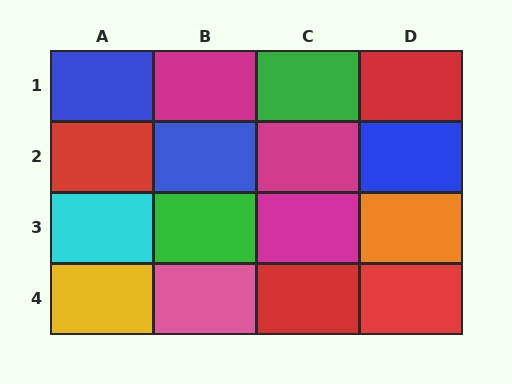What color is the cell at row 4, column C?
Red.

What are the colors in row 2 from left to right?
Red, blue, magenta, blue.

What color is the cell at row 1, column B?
Magenta.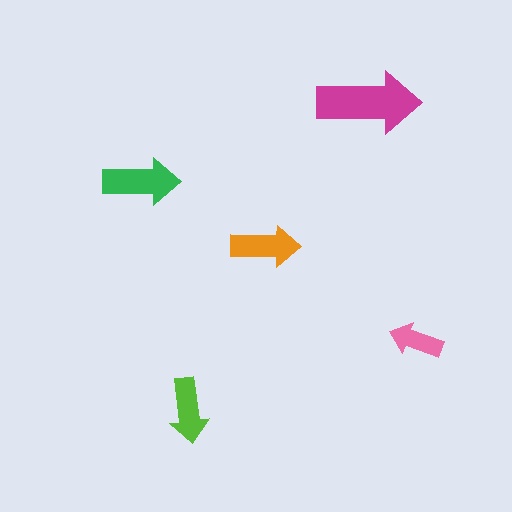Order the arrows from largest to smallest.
the magenta one, the green one, the orange one, the lime one, the pink one.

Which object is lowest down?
The lime arrow is bottommost.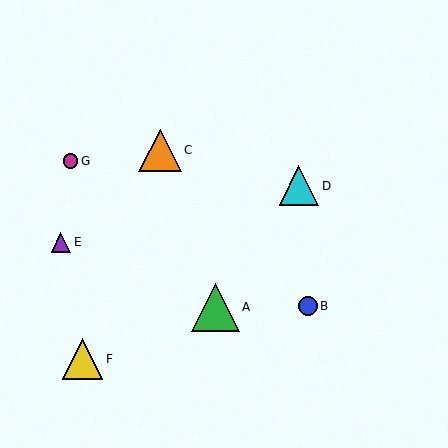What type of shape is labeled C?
Shape C is an orange triangle.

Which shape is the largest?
The green triangle (labeled A) is the largest.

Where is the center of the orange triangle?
The center of the orange triangle is at (160, 150).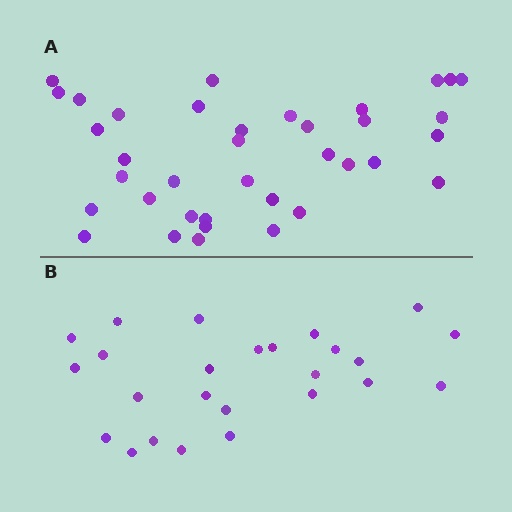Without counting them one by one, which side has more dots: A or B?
Region A (the top region) has more dots.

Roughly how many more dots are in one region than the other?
Region A has roughly 12 or so more dots than region B.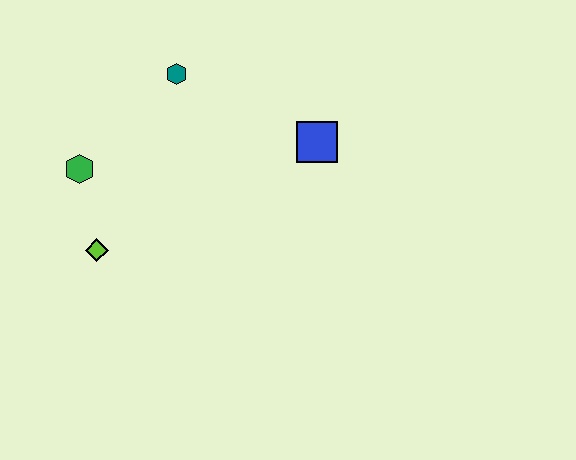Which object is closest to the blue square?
The teal hexagon is closest to the blue square.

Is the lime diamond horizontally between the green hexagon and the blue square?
Yes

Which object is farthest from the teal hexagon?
The lime diamond is farthest from the teal hexagon.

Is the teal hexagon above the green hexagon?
Yes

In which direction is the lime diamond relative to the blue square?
The lime diamond is to the left of the blue square.